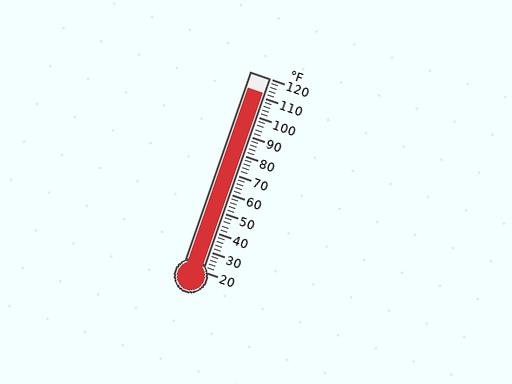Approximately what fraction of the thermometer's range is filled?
The thermometer is filled to approximately 90% of its range.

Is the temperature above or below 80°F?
The temperature is above 80°F.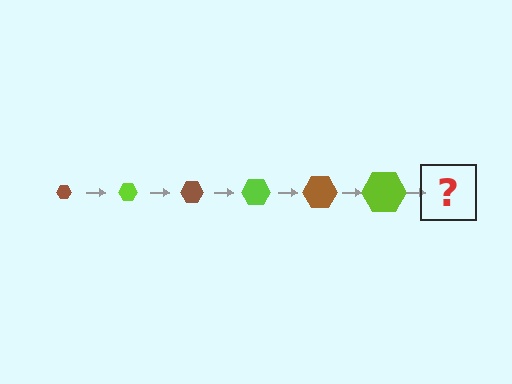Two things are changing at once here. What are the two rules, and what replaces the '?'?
The two rules are that the hexagon grows larger each step and the color cycles through brown and lime. The '?' should be a brown hexagon, larger than the previous one.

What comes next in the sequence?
The next element should be a brown hexagon, larger than the previous one.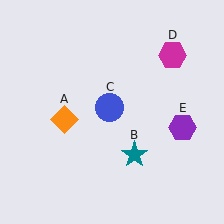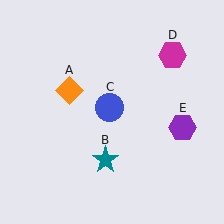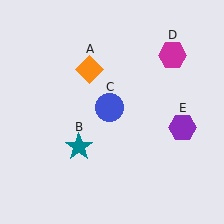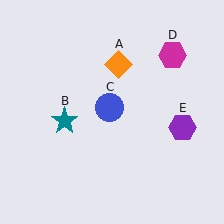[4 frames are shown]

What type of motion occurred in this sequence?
The orange diamond (object A), teal star (object B) rotated clockwise around the center of the scene.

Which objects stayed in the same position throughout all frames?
Blue circle (object C) and magenta hexagon (object D) and purple hexagon (object E) remained stationary.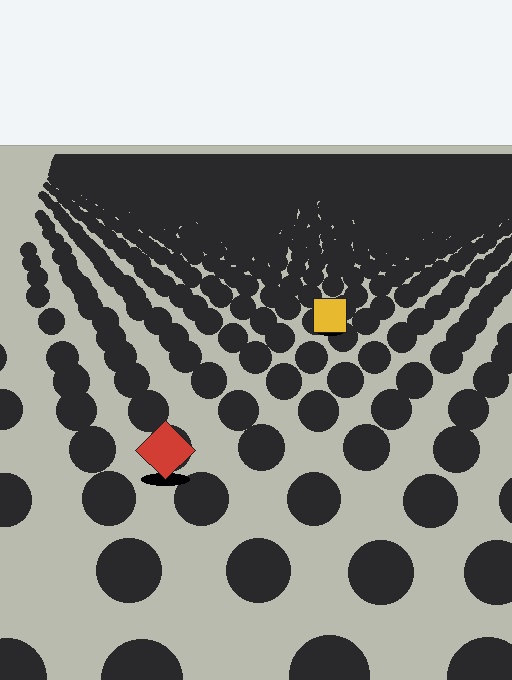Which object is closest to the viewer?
The red diamond is closest. The texture marks near it are larger and more spread out.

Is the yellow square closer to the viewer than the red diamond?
No. The red diamond is closer — you can tell from the texture gradient: the ground texture is coarser near it.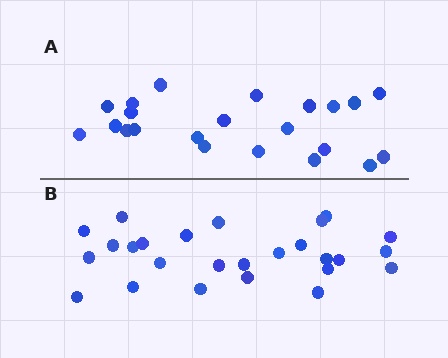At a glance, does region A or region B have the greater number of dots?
Region B (the bottom region) has more dots.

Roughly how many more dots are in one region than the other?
Region B has about 4 more dots than region A.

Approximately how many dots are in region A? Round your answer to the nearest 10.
About 20 dots. (The exact count is 22, which rounds to 20.)